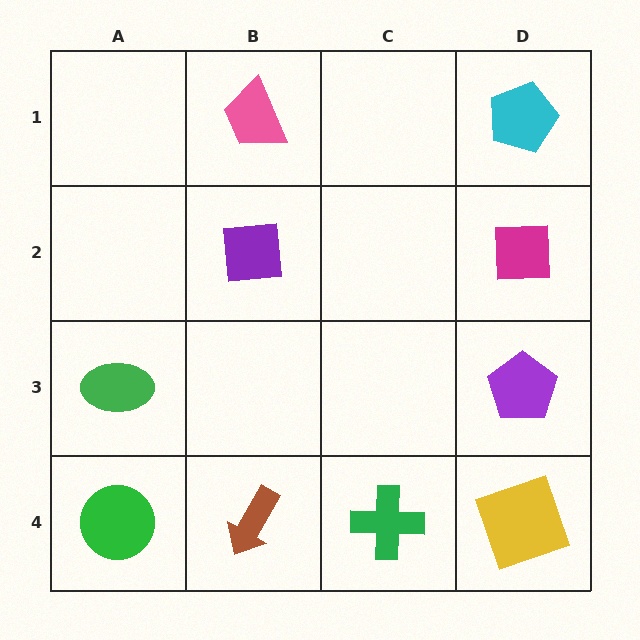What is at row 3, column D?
A purple pentagon.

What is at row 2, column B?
A purple square.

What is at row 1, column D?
A cyan pentagon.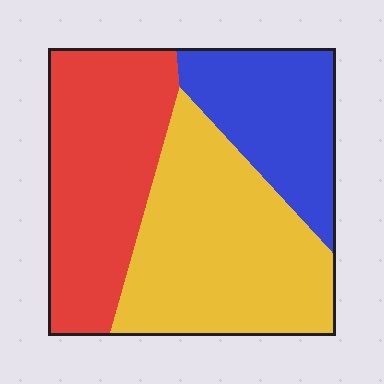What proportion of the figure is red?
Red covers roughly 35% of the figure.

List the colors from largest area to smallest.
From largest to smallest: yellow, red, blue.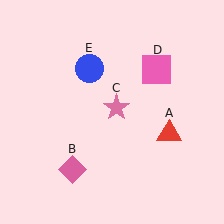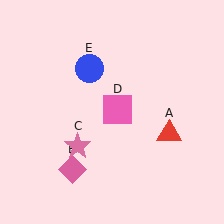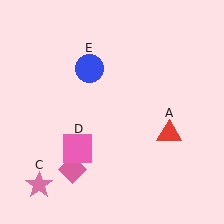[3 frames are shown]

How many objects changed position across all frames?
2 objects changed position: pink star (object C), pink square (object D).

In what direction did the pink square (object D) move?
The pink square (object D) moved down and to the left.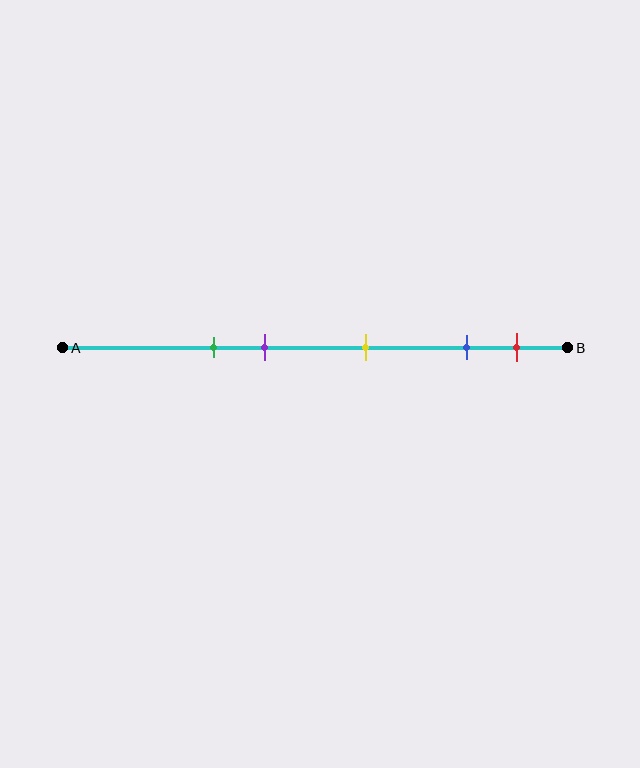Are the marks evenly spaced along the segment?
No, the marks are not evenly spaced.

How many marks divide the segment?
There are 5 marks dividing the segment.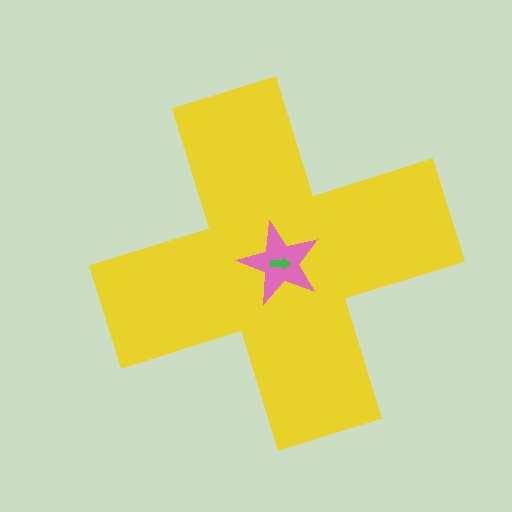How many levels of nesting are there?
3.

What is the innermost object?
The green arrow.